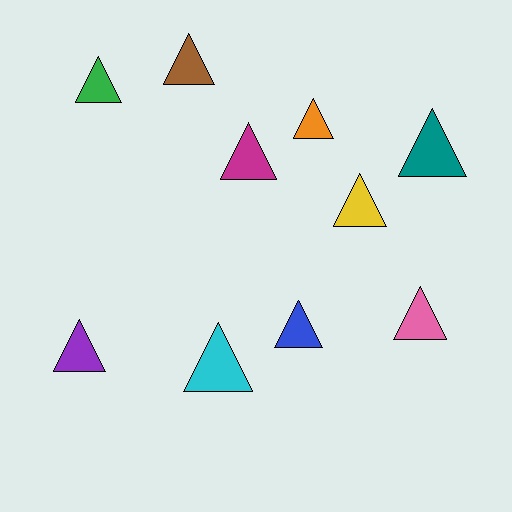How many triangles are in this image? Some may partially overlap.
There are 10 triangles.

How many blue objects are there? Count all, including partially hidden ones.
There is 1 blue object.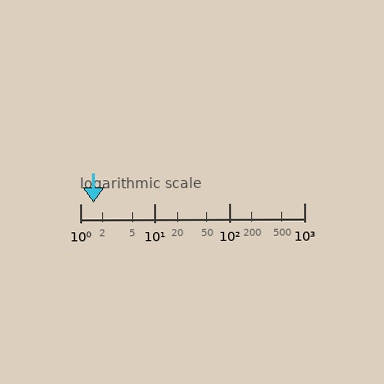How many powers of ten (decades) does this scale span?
The scale spans 3 decades, from 1 to 1000.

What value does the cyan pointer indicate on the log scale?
The pointer indicates approximately 1.5.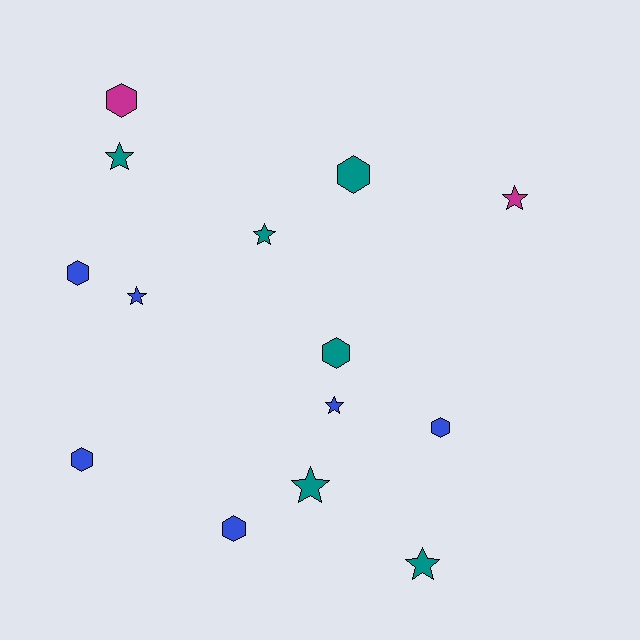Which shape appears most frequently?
Star, with 7 objects.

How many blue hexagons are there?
There are 4 blue hexagons.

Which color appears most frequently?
Blue, with 6 objects.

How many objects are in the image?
There are 14 objects.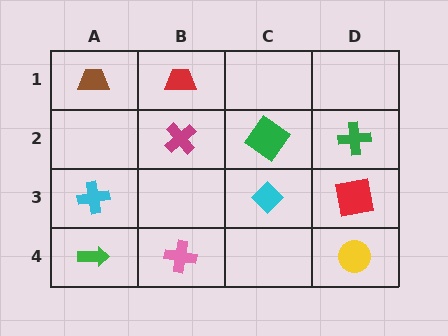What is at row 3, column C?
A cyan diamond.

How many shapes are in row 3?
3 shapes.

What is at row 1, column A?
A brown trapezoid.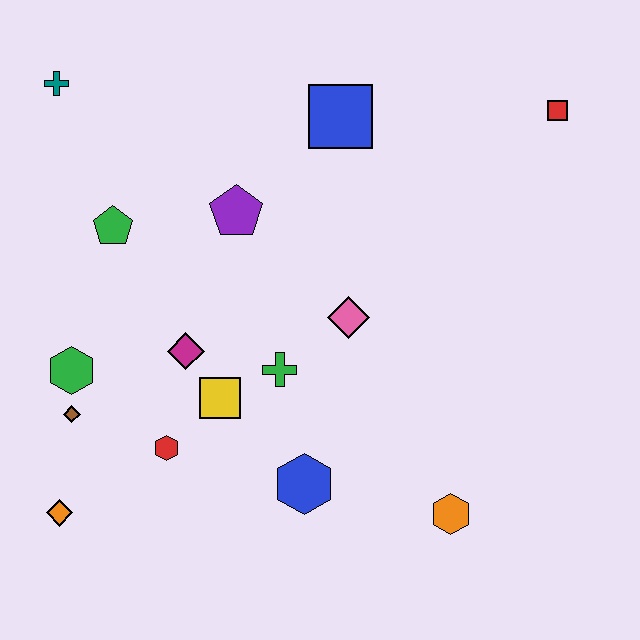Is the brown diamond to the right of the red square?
No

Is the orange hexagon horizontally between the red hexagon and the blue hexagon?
No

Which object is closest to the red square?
The blue square is closest to the red square.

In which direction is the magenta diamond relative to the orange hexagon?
The magenta diamond is to the left of the orange hexagon.